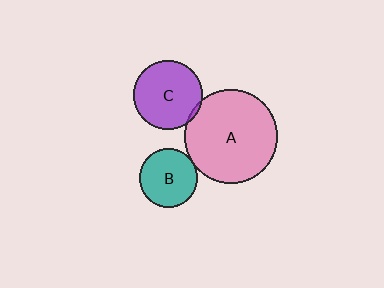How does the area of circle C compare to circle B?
Approximately 1.4 times.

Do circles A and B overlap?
Yes.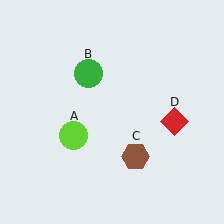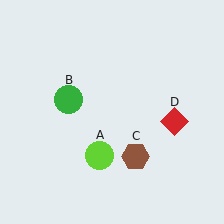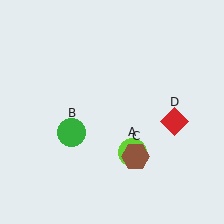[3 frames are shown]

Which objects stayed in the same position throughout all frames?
Brown hexagon (object C) and red diamond (object D) remained stationary.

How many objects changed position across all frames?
2 objects changed position: lime circle (object A), green circle (object B).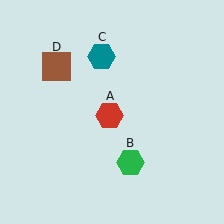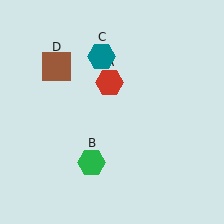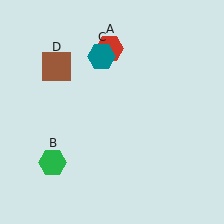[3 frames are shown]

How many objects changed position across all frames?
2 objects changed position: red hexagon (object A), green hexagon (object B).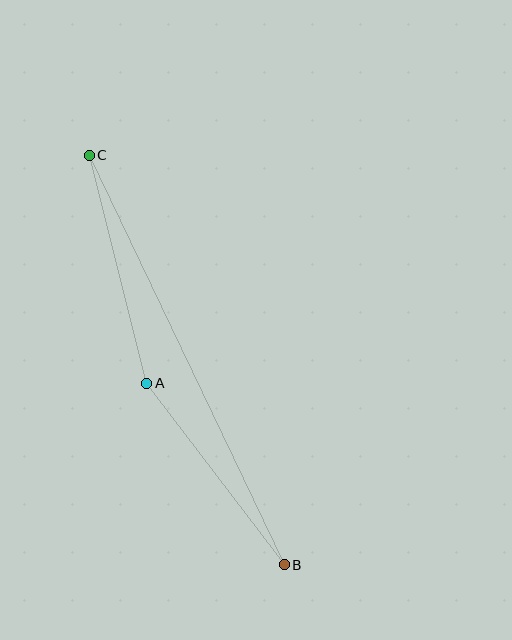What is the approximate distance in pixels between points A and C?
The distance between A and C is approximately 235 pixels.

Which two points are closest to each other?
Points A and B are closest to each other.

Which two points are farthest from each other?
Points B and C are farthest from each other.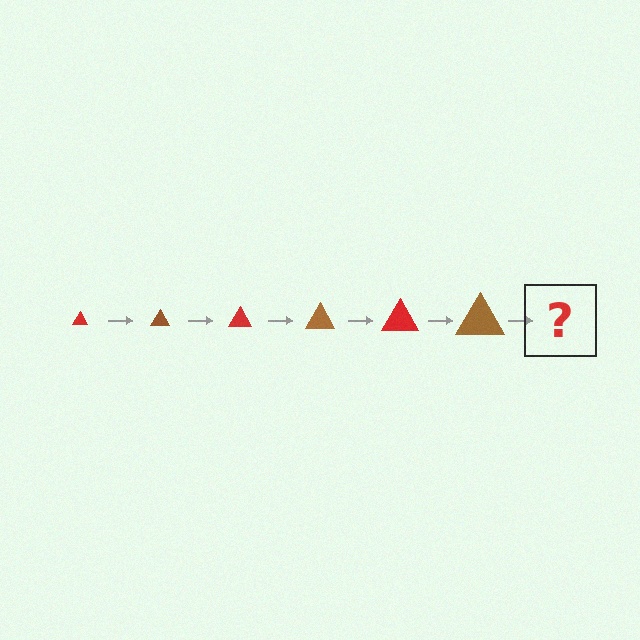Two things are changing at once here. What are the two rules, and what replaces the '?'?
The two rules are that the triangle grows larger each step and the color cycles through red and brown. The '?' should be a red triangle, larger than the previous one.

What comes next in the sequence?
The next element should be a red triangle, larger than the previous one.